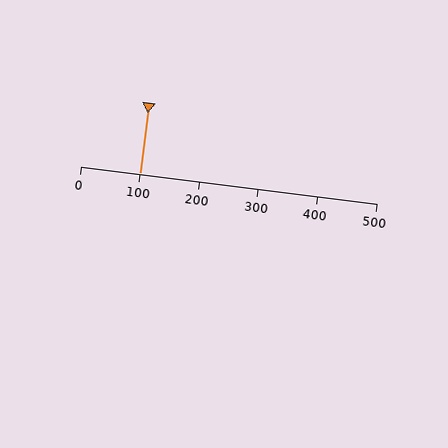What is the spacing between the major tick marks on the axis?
The major ticks are spaced 100 apart.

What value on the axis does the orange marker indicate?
The marker indicates approximately 100.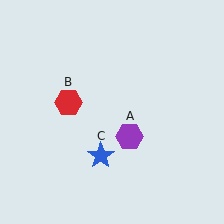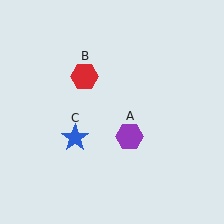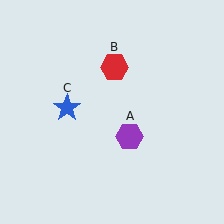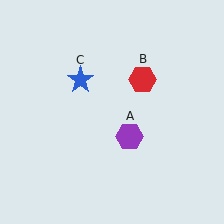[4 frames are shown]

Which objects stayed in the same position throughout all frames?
Purple hexagon (object A) remained stationary.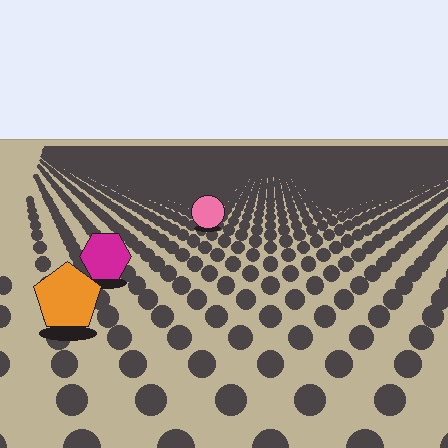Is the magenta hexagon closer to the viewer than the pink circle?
Yes. The magenta hexagon is closer — you can tell from the texture gradient: the ground texture is coarser near it.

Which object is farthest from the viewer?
The pink circle is farthest from the viewer. It appears smaller and the ground texture around it is denser.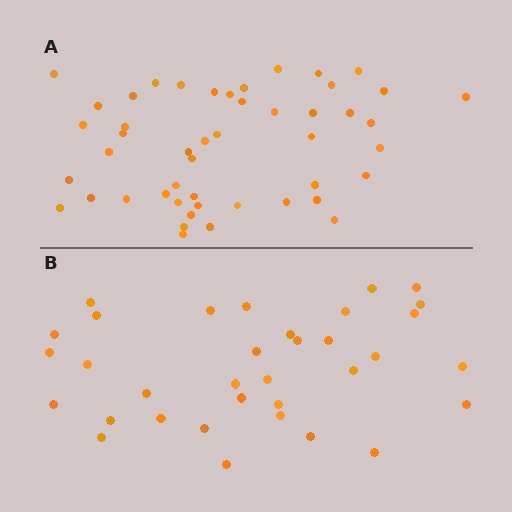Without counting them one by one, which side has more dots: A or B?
Region A (the top region) has more dots.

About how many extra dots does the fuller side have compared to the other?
Region A has approximately 15 more dots than region B.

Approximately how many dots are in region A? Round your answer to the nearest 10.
About 50 dots. (The exact count is 48, which rounds to 50.)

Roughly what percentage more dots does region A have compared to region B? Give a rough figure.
About 40% more.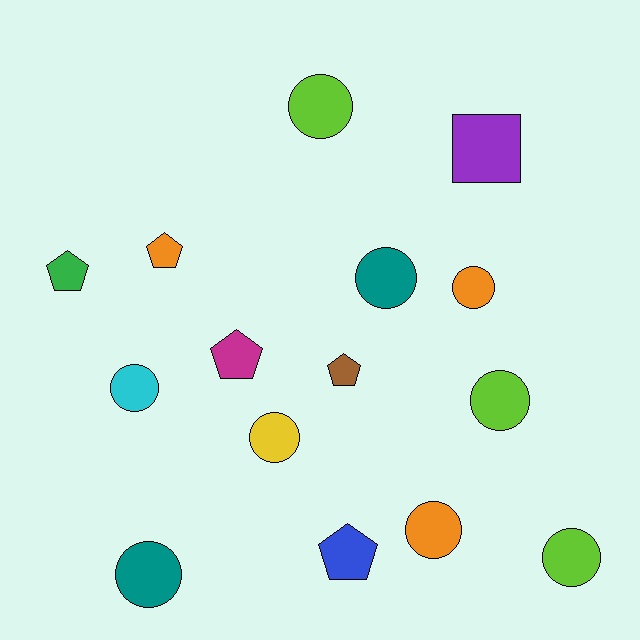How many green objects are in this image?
There is 1 green object.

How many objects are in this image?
There are 15 objects.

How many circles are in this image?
There are 9 circles.